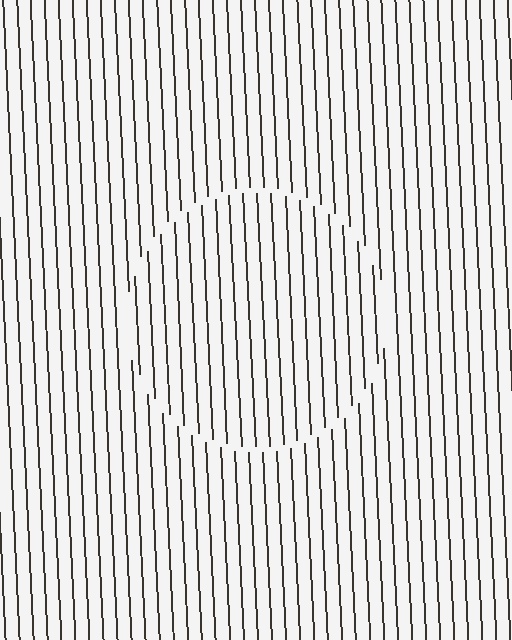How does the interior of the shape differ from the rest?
The interior of the shape contains the same grating, shifted by half a period — the contour is defined by the phase discontinuity where line-ends from the inner and outer gratings abut.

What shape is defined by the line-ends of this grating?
An illusory circle. The interior of the shape contains the same grating, shifted by half a period — the contour is defined by the phase discontinuity where line-ends from the inner and outer gratings abut.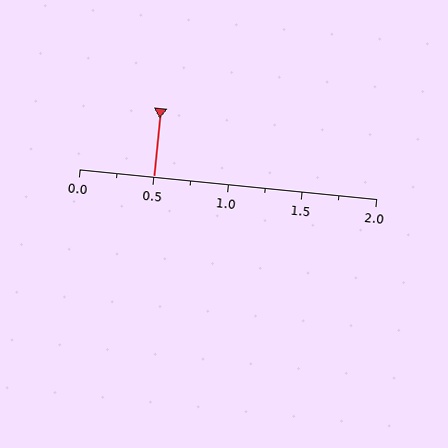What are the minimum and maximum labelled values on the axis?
The axis runs from 0.0 to 2.0.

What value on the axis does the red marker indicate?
The marker indicates approximately 0.5.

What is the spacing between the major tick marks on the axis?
The major ticks are spaced 0.5 apart.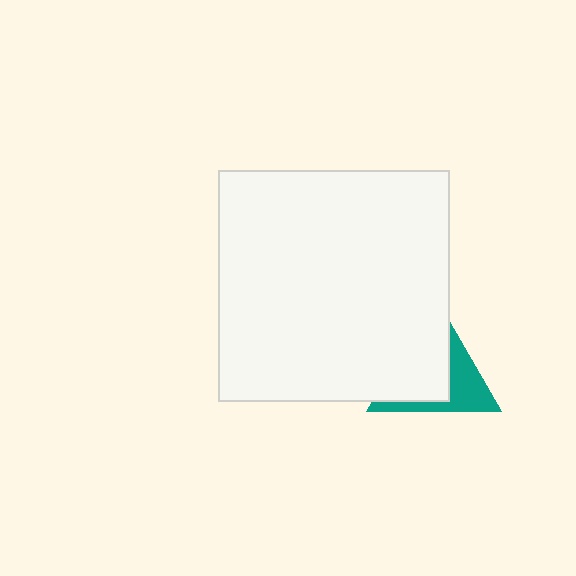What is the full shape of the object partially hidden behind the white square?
The partially hidden object is a teal triangle.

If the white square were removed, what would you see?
You would see the complete teal triangle.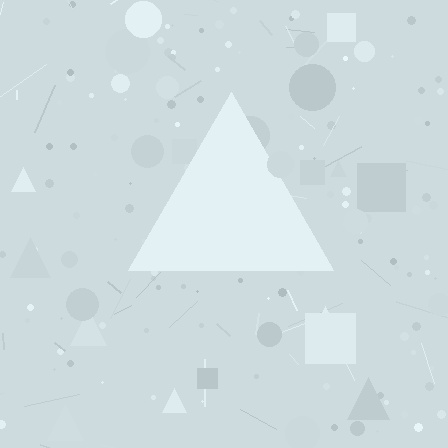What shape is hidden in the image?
A triangle is hidden in the image.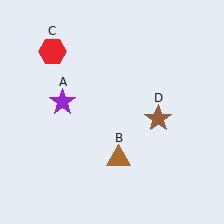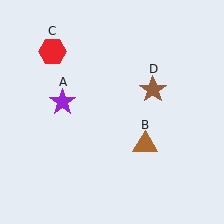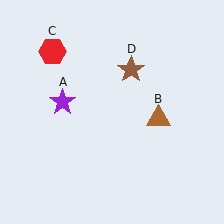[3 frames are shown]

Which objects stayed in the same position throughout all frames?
Purple star (object A) and red hexagon (object C) remained stationary.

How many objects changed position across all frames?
2 objects changed position: brown triangle (object B), brown star (object D).